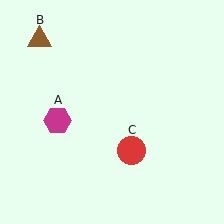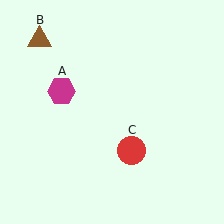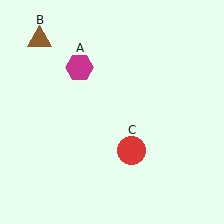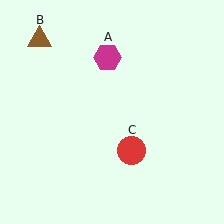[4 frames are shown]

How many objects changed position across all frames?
1 object changed position: magenta hexagon (object A).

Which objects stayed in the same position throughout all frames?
Brown triangle (object B) and red circle (object C) remained stationary.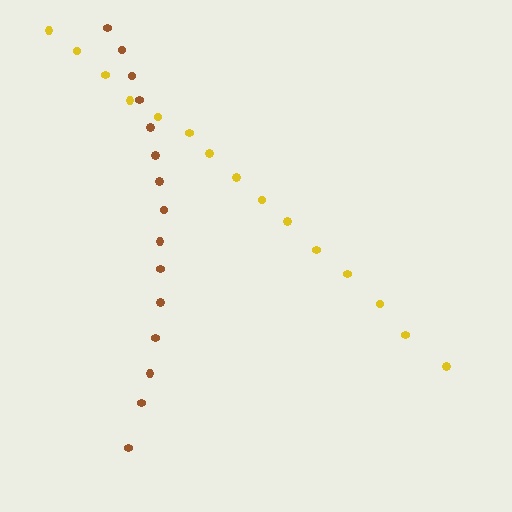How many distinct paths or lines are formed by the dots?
There are 2 distinct paths.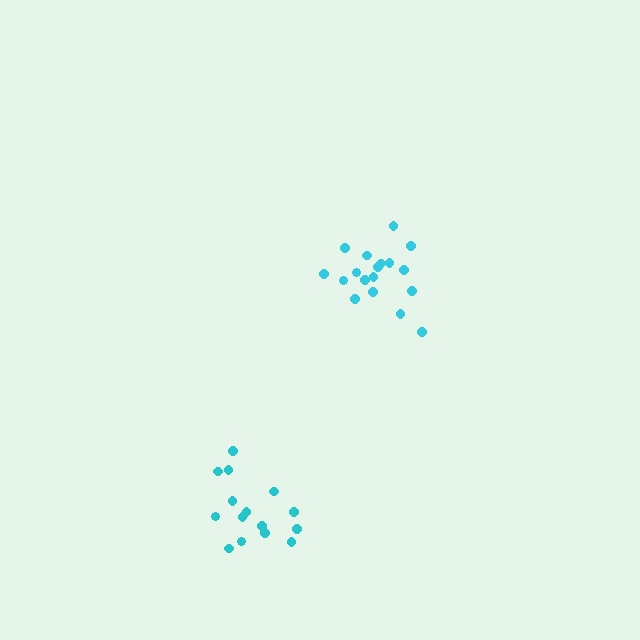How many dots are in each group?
Group 1: 18 dots, Group 2: 15 dots (33 total).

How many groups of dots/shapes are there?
There are 2 groups.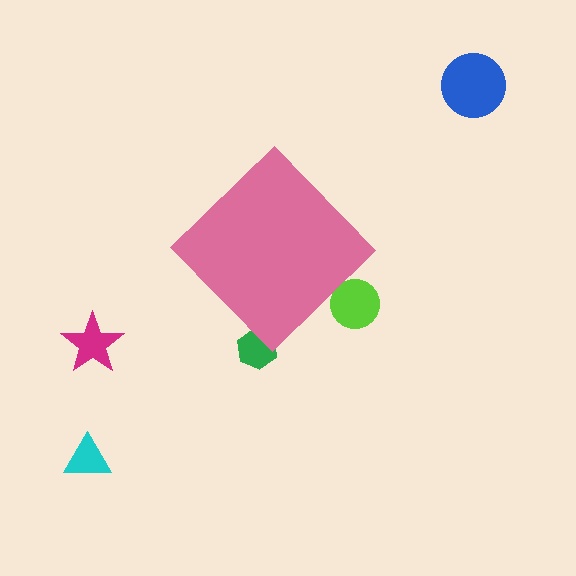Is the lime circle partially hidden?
Yes, the lime circle is partially hidden behind the pink diamond.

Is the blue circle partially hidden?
No, the blue circle is fully visible.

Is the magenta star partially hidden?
No, the magenta star is fully visible.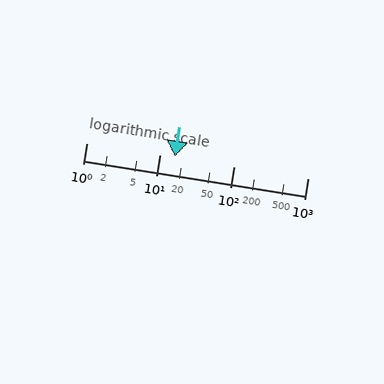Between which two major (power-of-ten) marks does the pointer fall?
The pointer is between 10 and 100.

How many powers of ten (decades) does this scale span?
The scale spans 3 decades, from 1 to 1000.